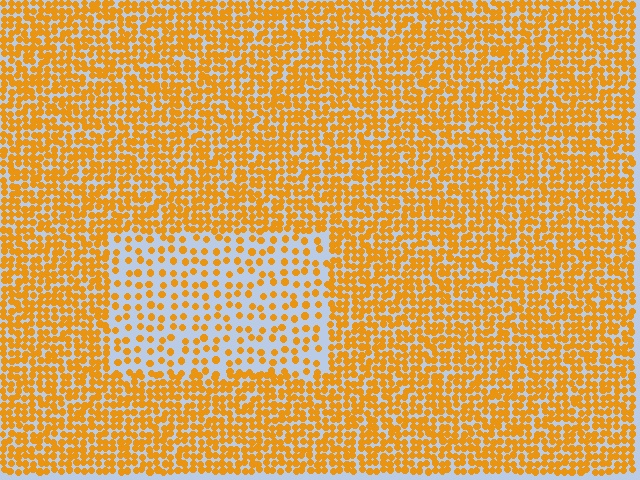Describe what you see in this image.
The image contains small orange elements arranged at two different densities. A rectangle-shaped region is visible where the elements are less densely packed than the surrounding area.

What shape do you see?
I see a rectangle.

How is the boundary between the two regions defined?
The boundary is defined by a change in element density (approximately 2.3x ratio). All elements are the same color, size, and shape.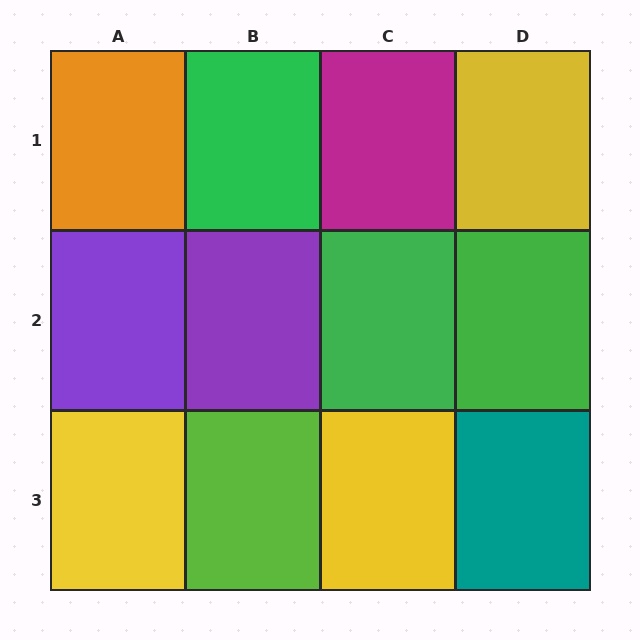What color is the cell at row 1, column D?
Yellow.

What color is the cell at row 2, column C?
Green.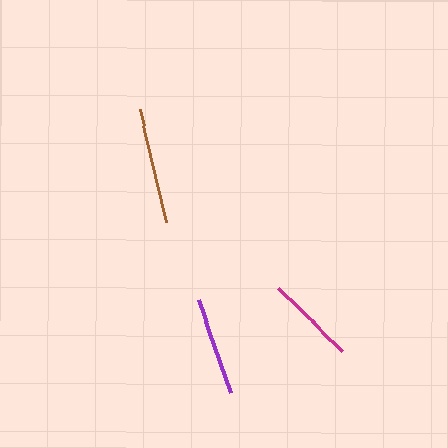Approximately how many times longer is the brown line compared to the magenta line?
The brown line is approximately 1.3 times the length of the magenta line.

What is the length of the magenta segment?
The magenta segment is approximately 89 pixels long.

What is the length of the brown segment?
The brown segment is approximately 116 pixels long.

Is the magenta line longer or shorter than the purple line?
The purple line is longer than the magenta line.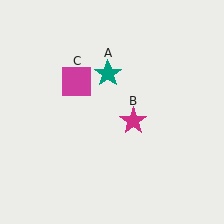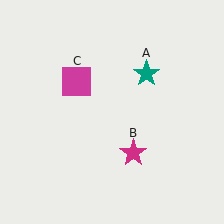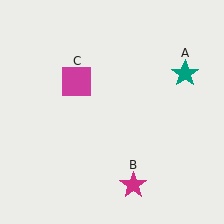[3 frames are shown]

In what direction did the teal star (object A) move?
The teal star (object A) moved right.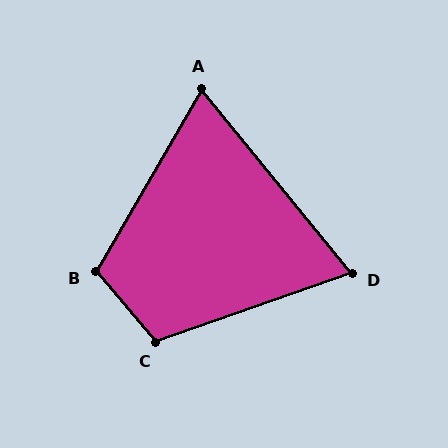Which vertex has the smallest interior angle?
A, at approximately 69 degrees.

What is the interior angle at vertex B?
Approximately 110 degrees (obtuse).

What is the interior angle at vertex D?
Approximately 70 degrees (acute).